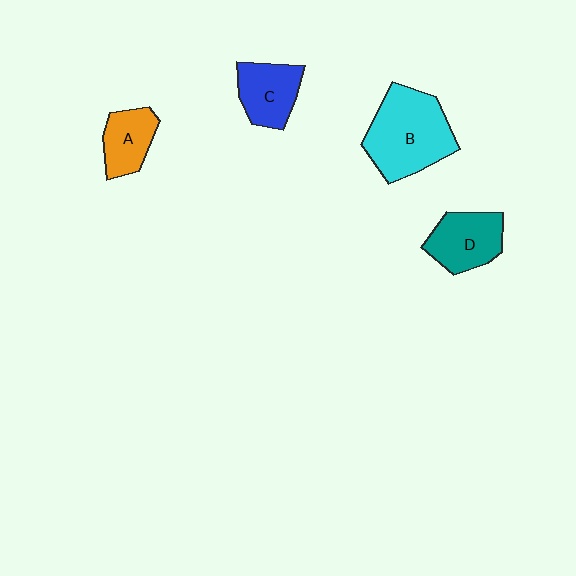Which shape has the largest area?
Shape B (cyan).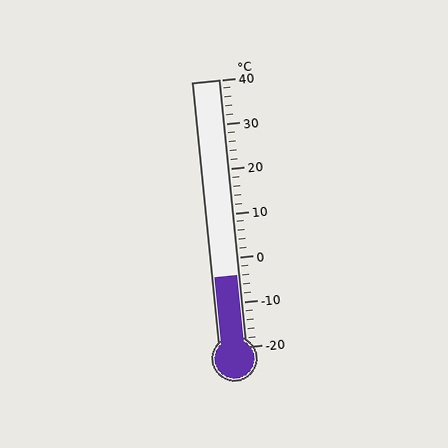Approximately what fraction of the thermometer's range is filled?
The thermometer is filled to approximately 25% of its range.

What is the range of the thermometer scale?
The thermometer scale ranges from -20°C to 40°C.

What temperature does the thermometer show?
The thermometer shows approximately -4°C.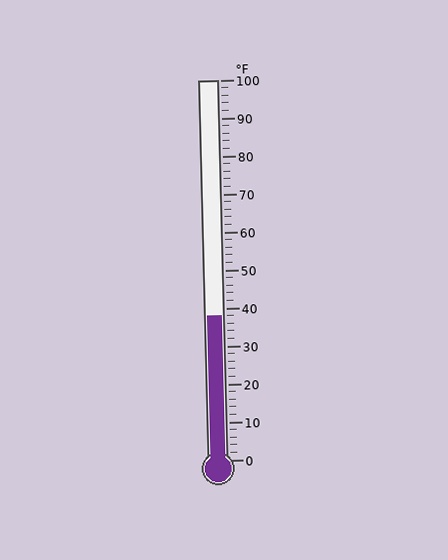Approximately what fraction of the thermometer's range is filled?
The thermometer is filled to approximately 40% of its range.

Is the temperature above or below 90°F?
The temperature is below 90°F.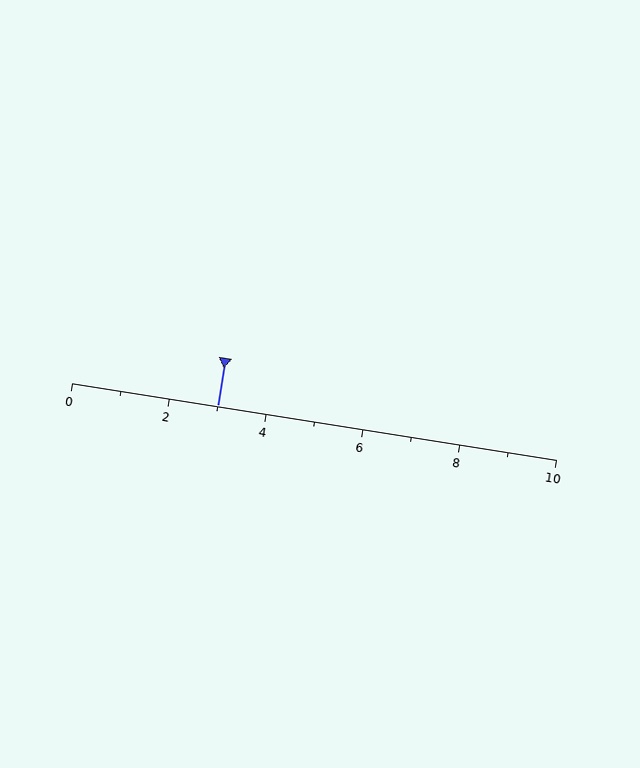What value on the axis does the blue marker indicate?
The marker indicates approximately 3.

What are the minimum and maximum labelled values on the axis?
The axis runs from 0 to 10.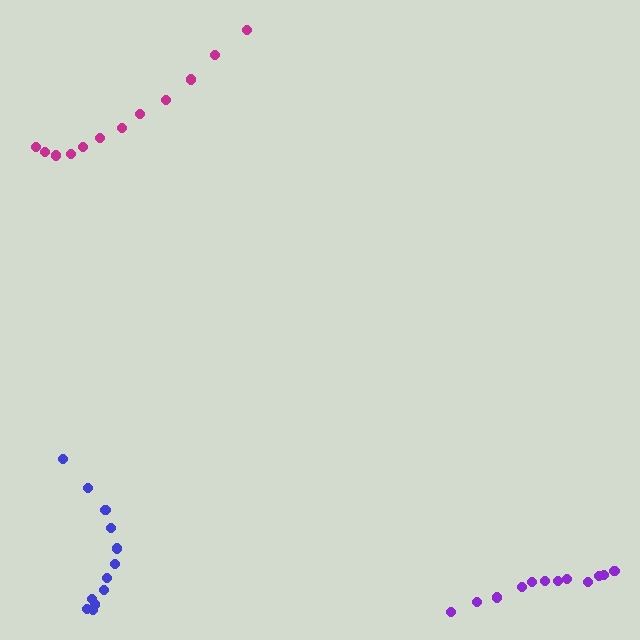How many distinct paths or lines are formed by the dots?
There are 3 distinct paths.